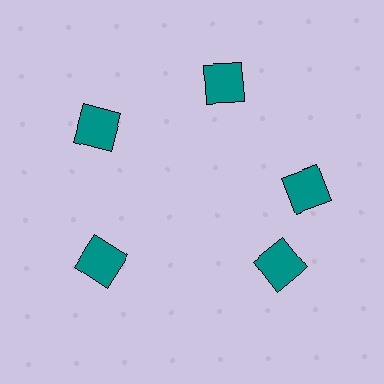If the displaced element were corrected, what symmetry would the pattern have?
It would have 5-fold rotational symmetry — the pattern would map onto itself every 72 degrees.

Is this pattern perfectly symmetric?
No. The 5 teal squares are arranged in a ring, but one element near the 5 o'clock position is rotated out of alignment along the ring, breaking the 5-fold rotational symmetry.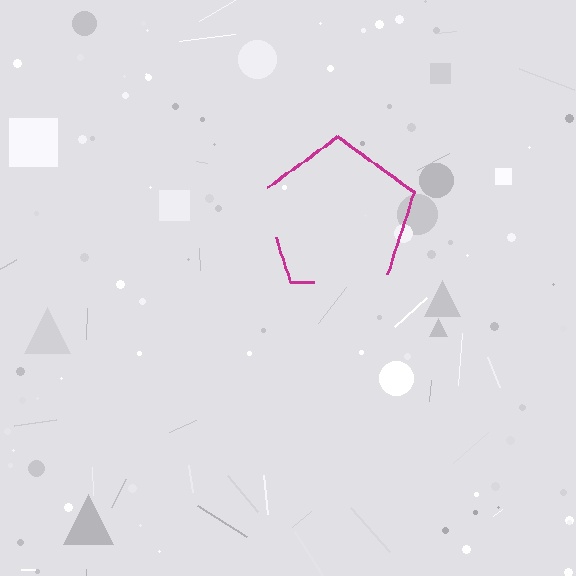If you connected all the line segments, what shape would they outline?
They would outline a pentagon.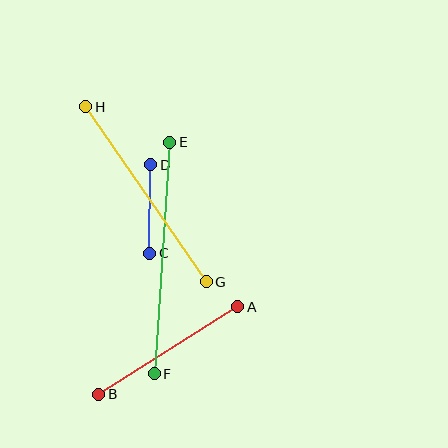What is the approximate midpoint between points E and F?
The midpoint is at approximately (162, 258) pixels.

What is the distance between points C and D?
The distance is approximately 88 pixels.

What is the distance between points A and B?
The distance is approximately 164 pixels.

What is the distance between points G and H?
The distance is approximately 213 pixels.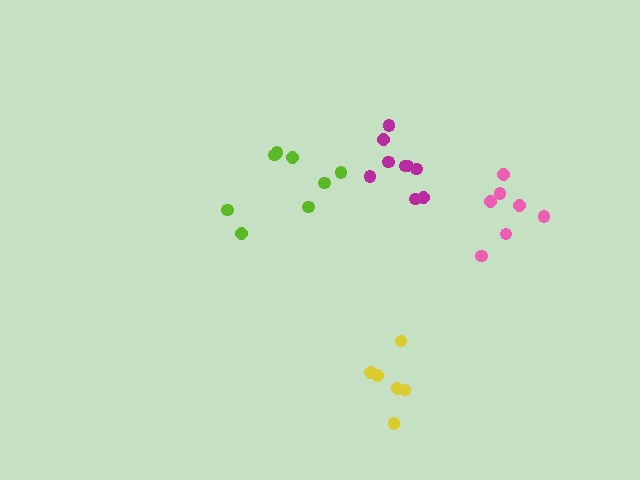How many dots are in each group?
Group 1: 9 dots, Group 2: 6 dots, Group 3: 8 dots, Group 4: 7 dots (30 total).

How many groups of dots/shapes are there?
There are 4 groups.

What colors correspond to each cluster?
The clusters are colored: magenta, yellow, lime, pink.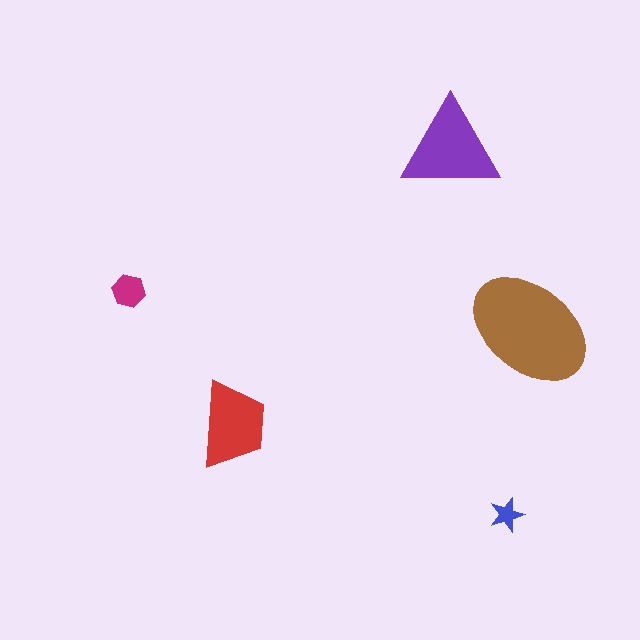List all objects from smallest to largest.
The blue star, the magenta hexagon, the red trapezoid, the purple triangle, the brown ellipse.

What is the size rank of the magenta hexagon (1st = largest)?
4th.